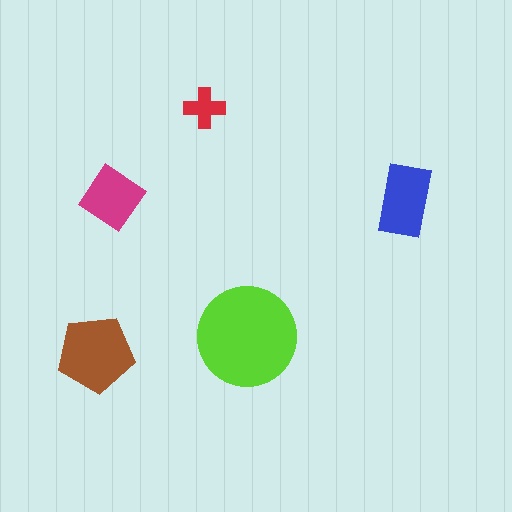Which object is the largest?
The lime circle.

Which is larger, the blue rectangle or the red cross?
The blue rectangle.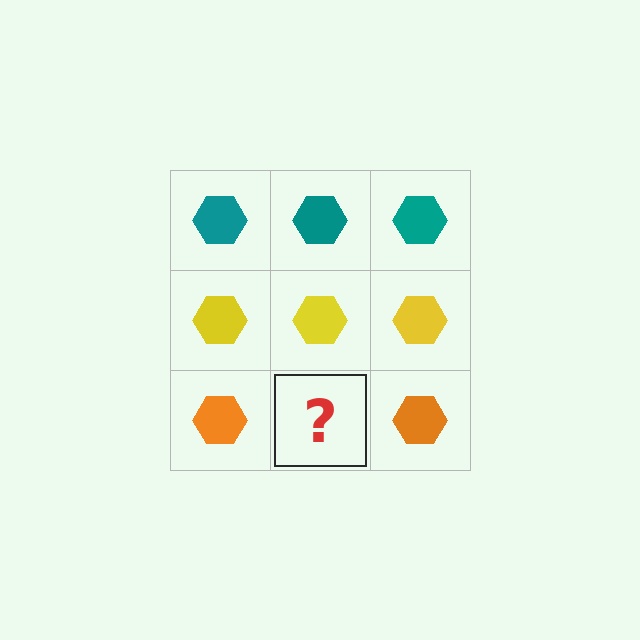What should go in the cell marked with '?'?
The missing cell should contain an orange hexagon.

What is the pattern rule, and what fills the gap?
The rule is that each row has a consistent color. The gap should be filled with an orange hexagon.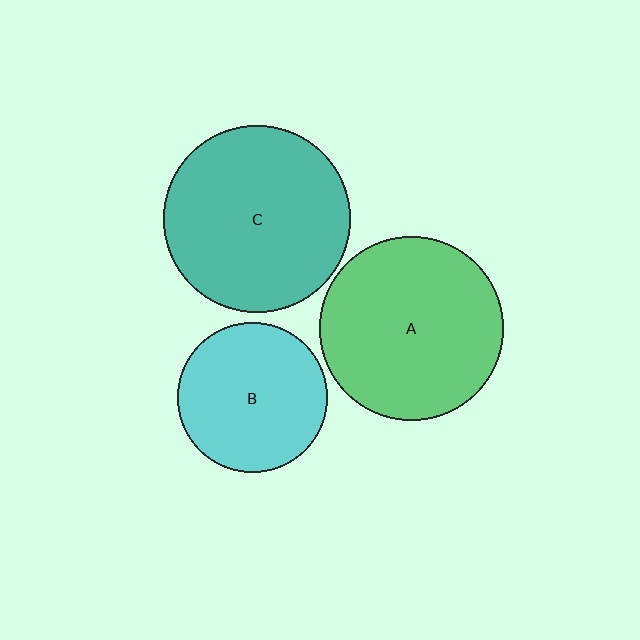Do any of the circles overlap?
No, none of the circles overlap.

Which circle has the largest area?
Circle C (teal).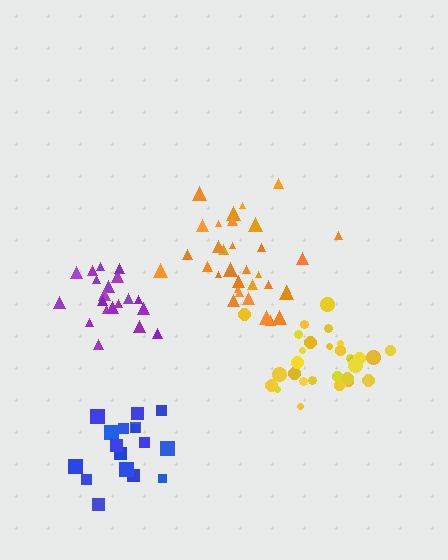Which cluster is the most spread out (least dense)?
Blue.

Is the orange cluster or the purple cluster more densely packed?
Orange.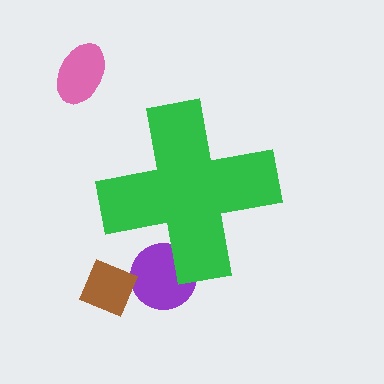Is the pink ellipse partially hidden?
No, the pink ellipse is fully visible.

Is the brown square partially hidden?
No, the brown square is fully visible.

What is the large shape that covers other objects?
A green cross.